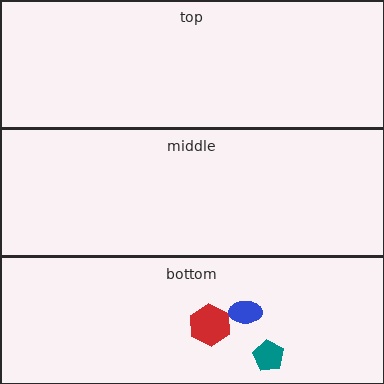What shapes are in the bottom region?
The red hexagon, the teal pentagon, the blue ellipse.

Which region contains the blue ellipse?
The bottom region.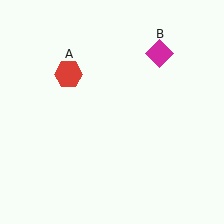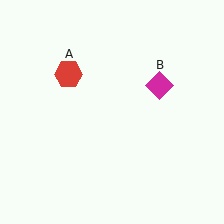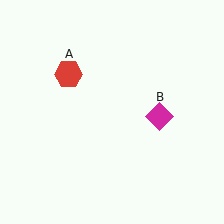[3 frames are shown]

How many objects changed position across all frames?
1 object changed position: magenta diamond (object B).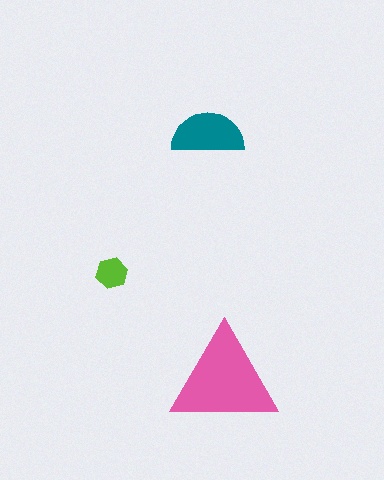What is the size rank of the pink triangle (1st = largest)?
1st.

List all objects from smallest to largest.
The lime hexagon, the teal semicircle, the pink triangle.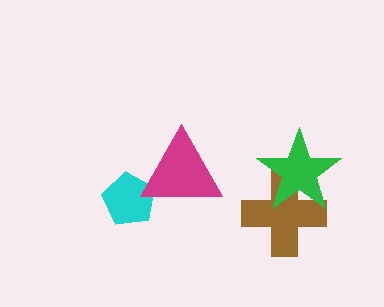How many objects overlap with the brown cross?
1 object overlaps with the brown cross.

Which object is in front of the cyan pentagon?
The magenta triangle is in front of the cyan pentagon.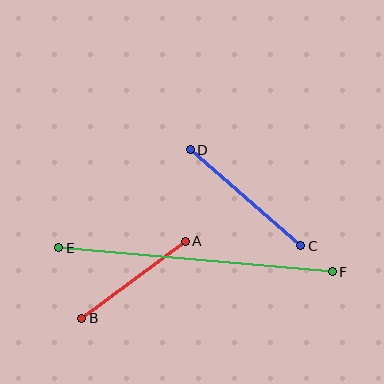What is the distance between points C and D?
The distance is approximately 146 pixels.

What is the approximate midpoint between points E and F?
The midpoint is at approximately (196, 260) pixels.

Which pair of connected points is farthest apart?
Points E and F are farthest apart.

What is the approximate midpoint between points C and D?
The midpoint is at approximately (245, 198) pixels.